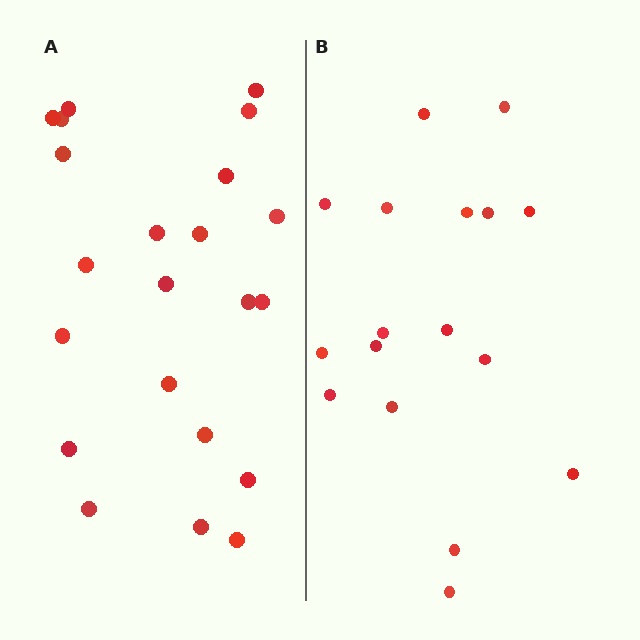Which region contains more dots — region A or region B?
Region A (the left region) has more dots.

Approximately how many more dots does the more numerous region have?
Region A has about 5 more dots than region B.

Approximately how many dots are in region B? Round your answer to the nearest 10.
About 20 dots. (The exact count is 17, which rounds to 20.)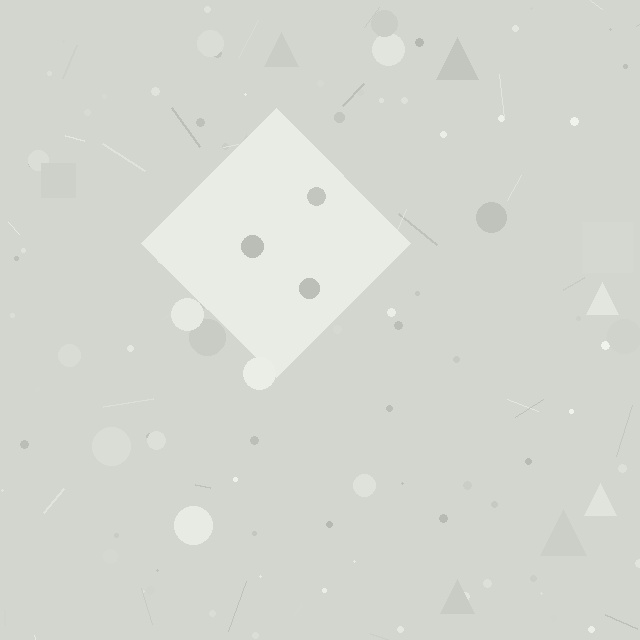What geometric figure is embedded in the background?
A diamond is embedded in the background.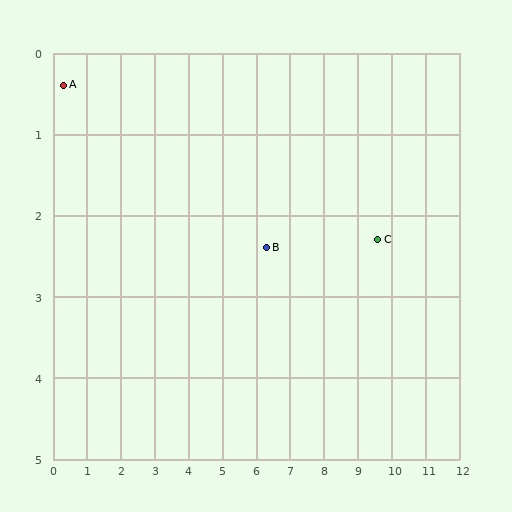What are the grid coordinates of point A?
Point A is at approximately (0.3, 0.4).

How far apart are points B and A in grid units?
Points B and A are about 6.3 grid units apart.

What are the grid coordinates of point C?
Point C is at approximately (9.6, 2.3).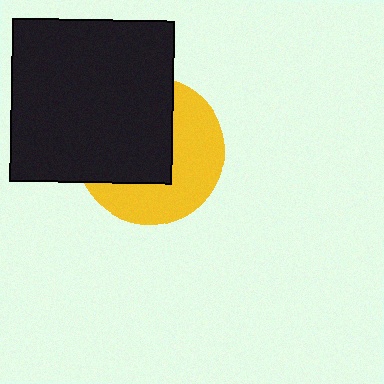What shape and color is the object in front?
The object in front is a black square.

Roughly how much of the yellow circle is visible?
About half of it is visible (roughly 48%).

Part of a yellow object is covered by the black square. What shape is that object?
It is a circle.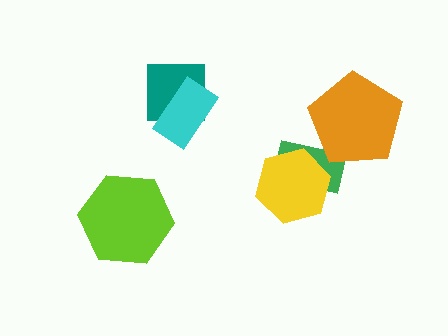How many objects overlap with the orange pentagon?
1 object overlaps with the orange pentagon.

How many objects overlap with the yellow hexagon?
1 object overlaps with the yellow hexagon.